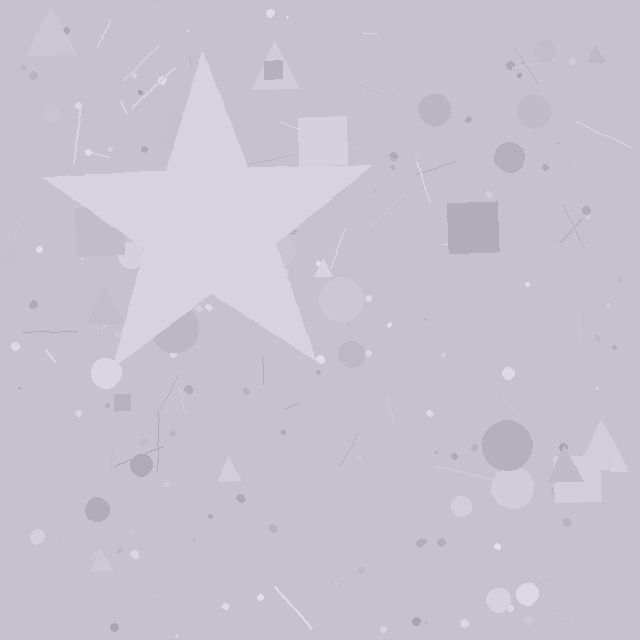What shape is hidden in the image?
A star is hidden in the image.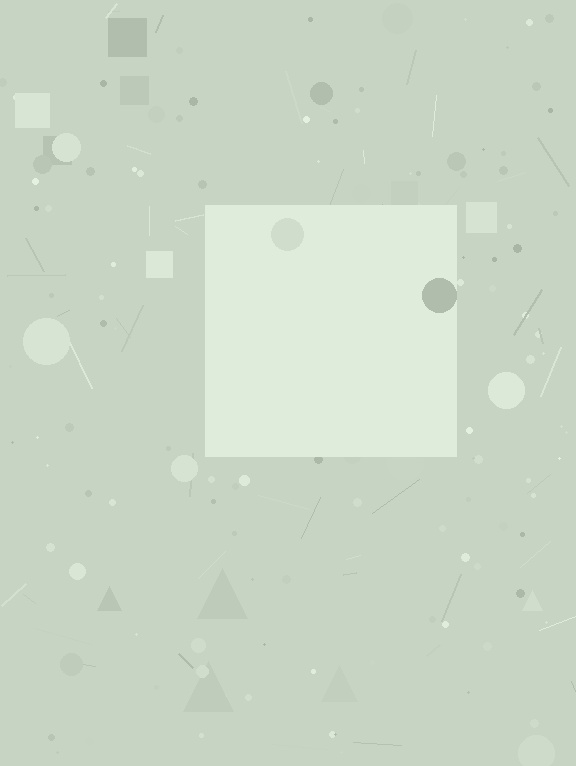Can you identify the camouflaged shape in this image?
The camouflaged shape is a square.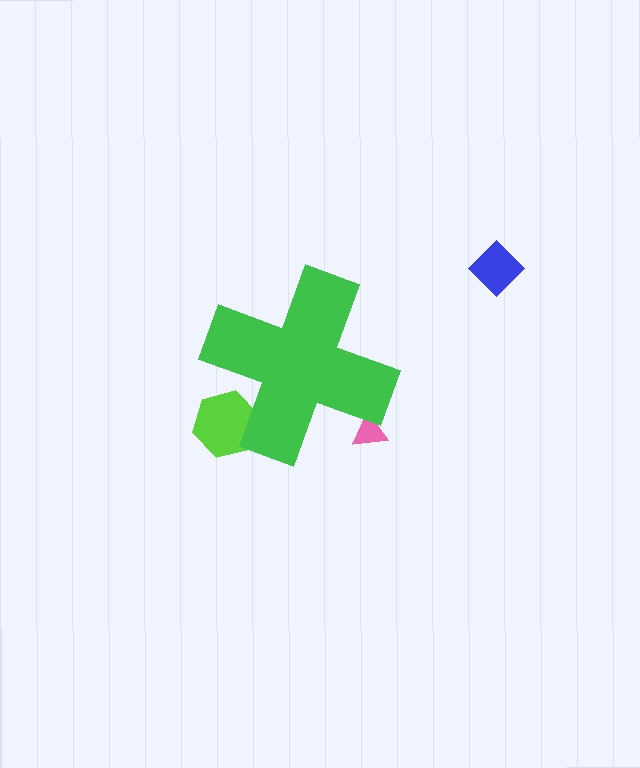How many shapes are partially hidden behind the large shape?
2 shapes are partially hidden.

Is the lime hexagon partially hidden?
Yes, the lime hexagon is partially hidden behind the green cross.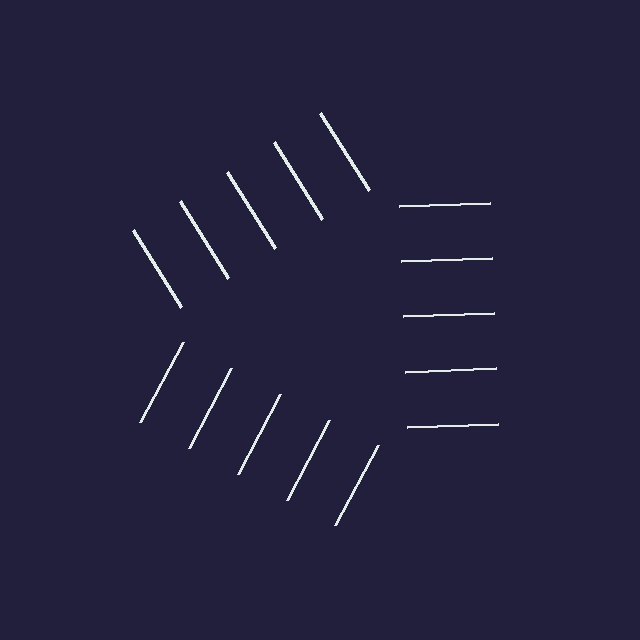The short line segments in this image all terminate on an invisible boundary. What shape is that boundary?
An illusory triangle — the line segments terminate on its edges but no continuous stroke is drawn.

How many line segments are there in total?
15 — 5 along each of the 3 edges.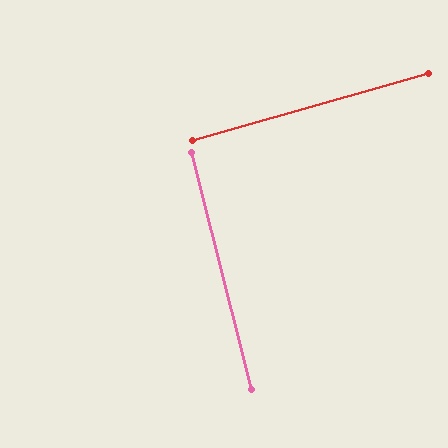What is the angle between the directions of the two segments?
Approximately 88 degrees.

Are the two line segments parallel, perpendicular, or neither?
Perpendicular — they meet at approximately 88°.